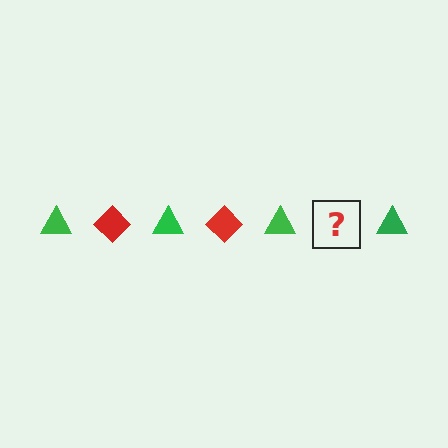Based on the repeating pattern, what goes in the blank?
The blank should be a red diamond.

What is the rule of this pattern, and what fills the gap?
The rule is that the pattern alternates between green triangle and red diamond. The gap should be filled with a red diamond.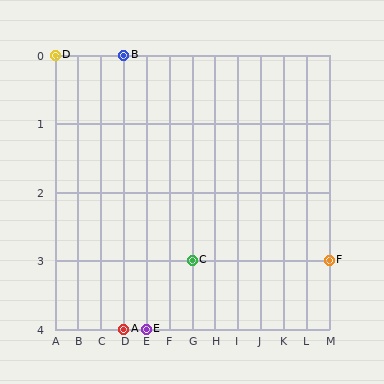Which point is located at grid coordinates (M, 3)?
Point F is at (M, 3).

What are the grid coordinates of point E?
Point E is at grid coordinates (E, 4).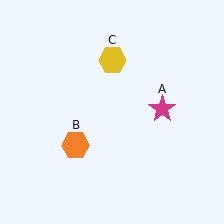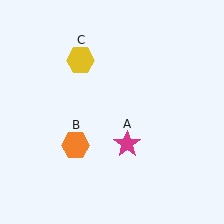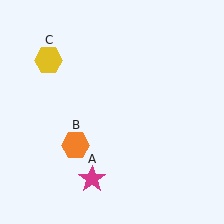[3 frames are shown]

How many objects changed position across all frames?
2 objects changed position: magenta star (object A), yellow hexagon (object C).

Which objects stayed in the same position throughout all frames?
Orange hexagon (object B) remained stationary.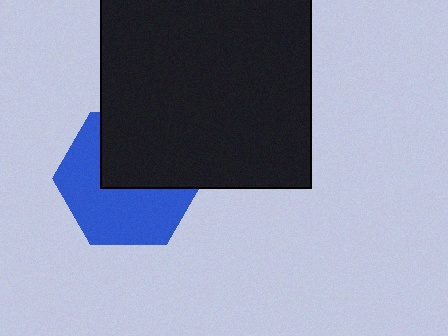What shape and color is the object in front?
The object in front is a black square.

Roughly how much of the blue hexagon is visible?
About half of it is visible (roughly 55%).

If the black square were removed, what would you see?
You would see the complete blue hexagon.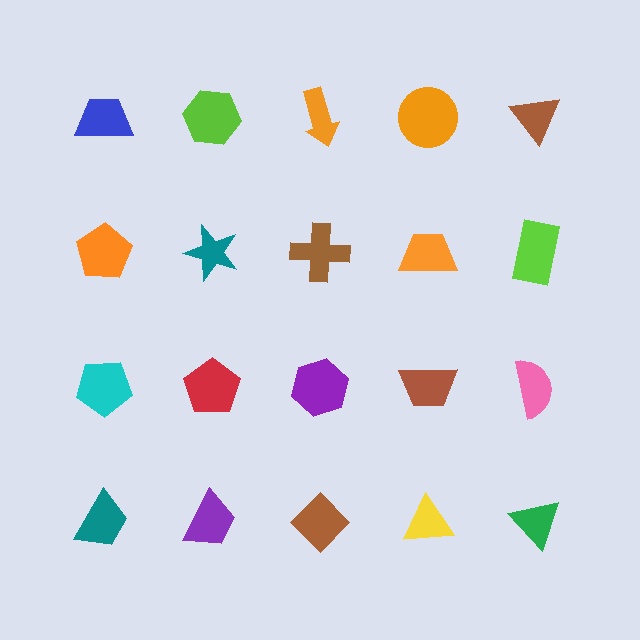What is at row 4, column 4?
A yellow triangle.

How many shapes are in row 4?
5 shapes.